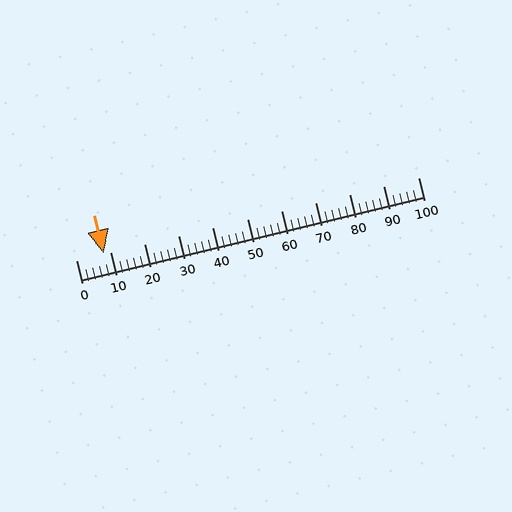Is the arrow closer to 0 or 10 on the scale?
The arrow is closer to 10.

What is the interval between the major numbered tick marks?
The major tick marks are spaced 10 units apart.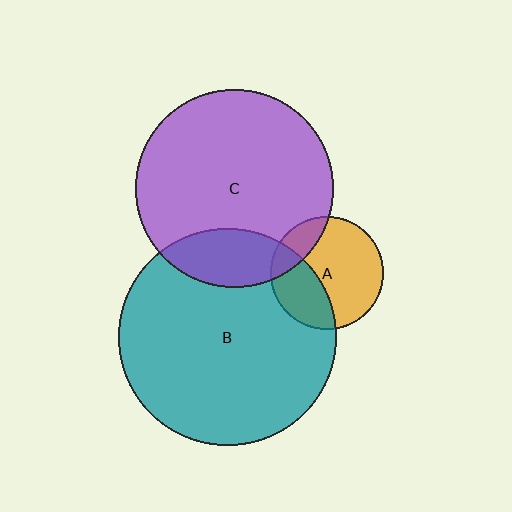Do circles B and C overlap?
Yes.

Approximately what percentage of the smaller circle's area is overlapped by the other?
Approximately 20%.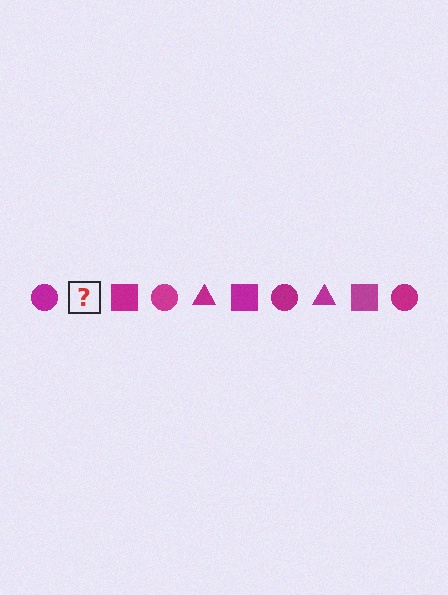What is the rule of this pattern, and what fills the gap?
The rule is that the pattern cycles through circle, triangle, square shapes in magenta. The gap should be filled with a magenta triangle.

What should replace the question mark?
The question mark should be replaced with a magenta triangle.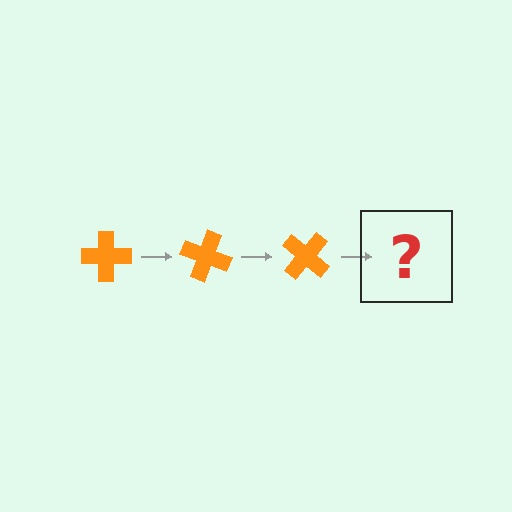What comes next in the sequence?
The next element should be an orange cross rotated 60 degrees.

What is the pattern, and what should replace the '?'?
The pattern is that the cross rotates 20 degrees each step. The '?' should be an orange cross rotated 60 degrees.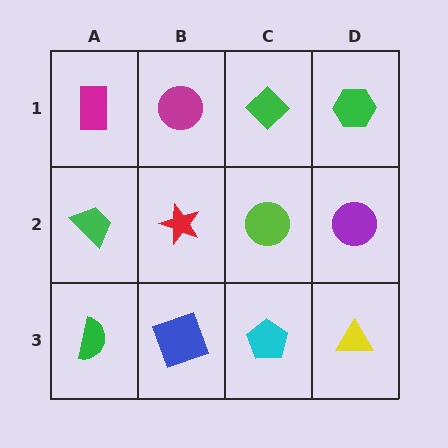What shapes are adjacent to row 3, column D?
A purple circle (row 2, column D), a cyan pentagon (row 3, column C).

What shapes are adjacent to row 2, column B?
A magenta circle (row 1, column B), a blue square (row 3, column B), a green trapezoid (row 2, column A), a lime circle (row 2, column C).